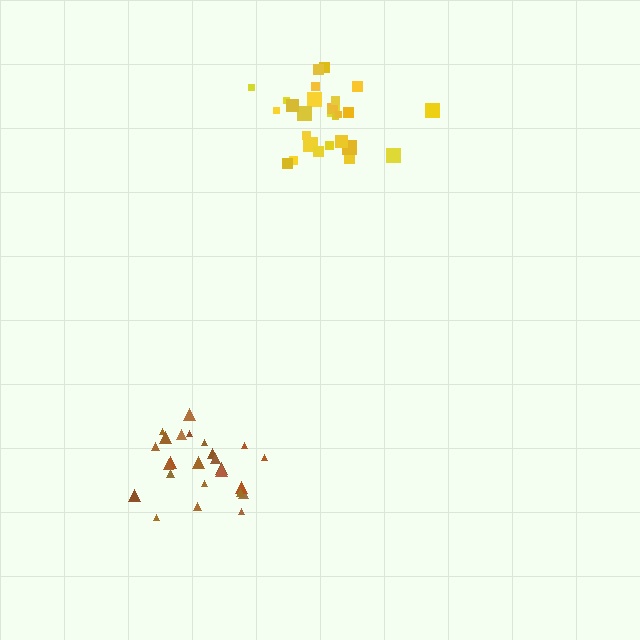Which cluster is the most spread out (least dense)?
Brown.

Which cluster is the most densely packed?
Yellow.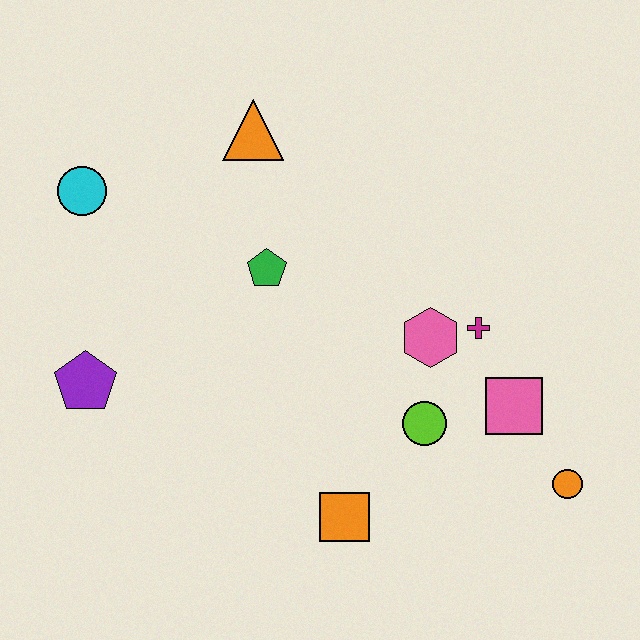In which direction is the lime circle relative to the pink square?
The lime circle is to the left of the pink square.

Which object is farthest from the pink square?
The cyan circle is farthest from the pink square.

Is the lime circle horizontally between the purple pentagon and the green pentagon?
No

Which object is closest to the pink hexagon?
The magenta cross is closest to the pink hexagon.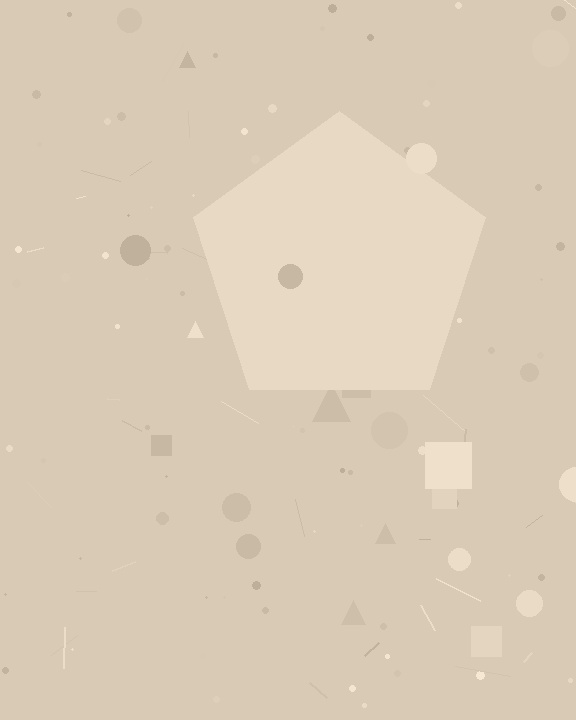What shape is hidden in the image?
A pentagon is hidden in the image.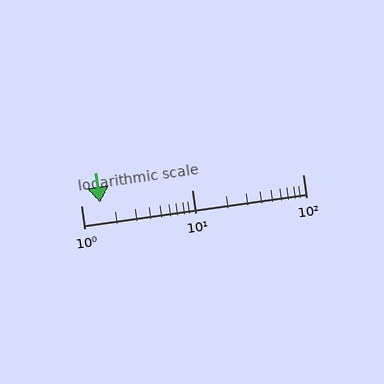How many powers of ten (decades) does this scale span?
The scale spans 2 decades, from 1 to 100.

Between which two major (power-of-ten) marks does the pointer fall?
The pointer is between 1 and 10.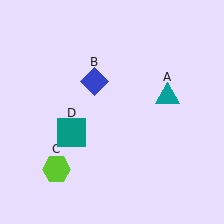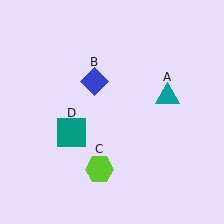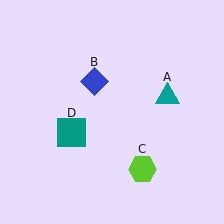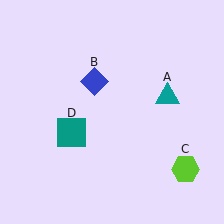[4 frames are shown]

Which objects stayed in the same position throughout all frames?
Teal triangle (object A) and blue diamond (object B) and teal square (object D) remained stationary.